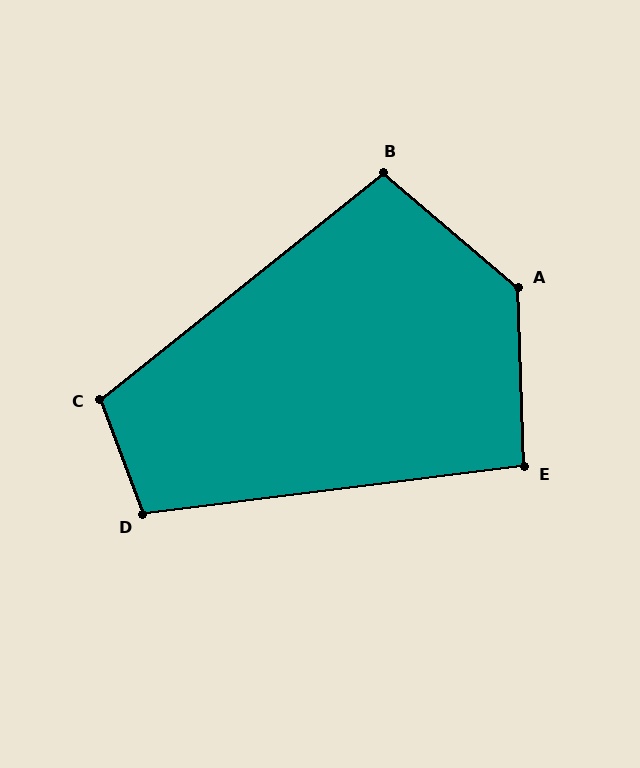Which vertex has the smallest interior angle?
E, at approximately 95 degrees.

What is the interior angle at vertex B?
Approximately 101 degrees (obtuse).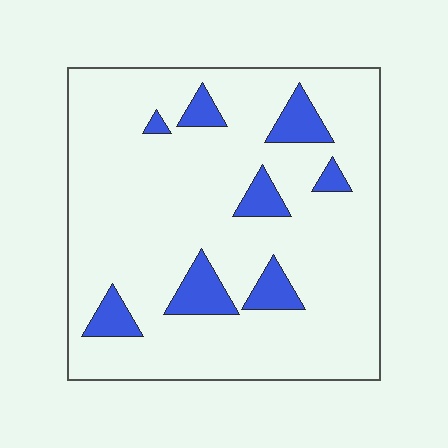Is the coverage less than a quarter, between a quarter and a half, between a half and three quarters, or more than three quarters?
Less than a quarter.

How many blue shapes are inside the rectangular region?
8.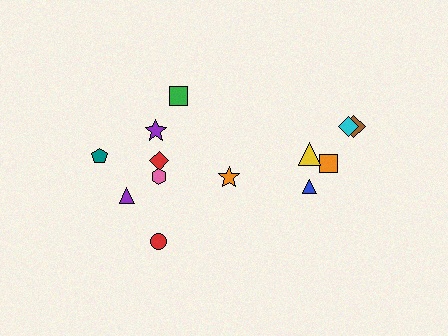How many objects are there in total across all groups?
There are 13 objects.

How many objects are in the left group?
There are 8 objects.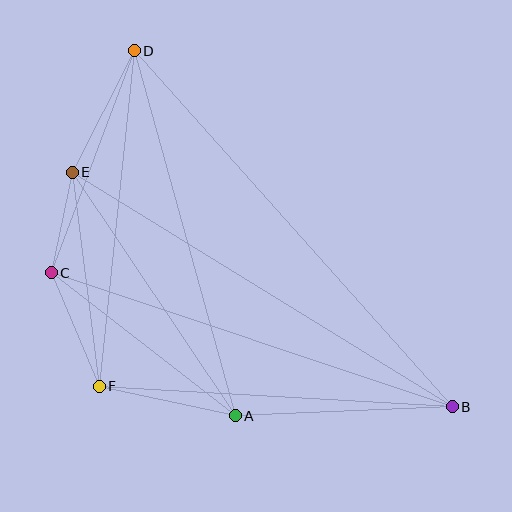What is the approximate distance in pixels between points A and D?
The distance between A and D is approximately 378 pixels.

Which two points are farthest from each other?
Points B and D are farthest from each other.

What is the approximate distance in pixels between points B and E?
The distance between B and E is approximately 447 pixels.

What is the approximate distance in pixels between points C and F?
The distance between C and F is approximately 123 pixels.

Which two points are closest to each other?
Points C and E are closest to each other.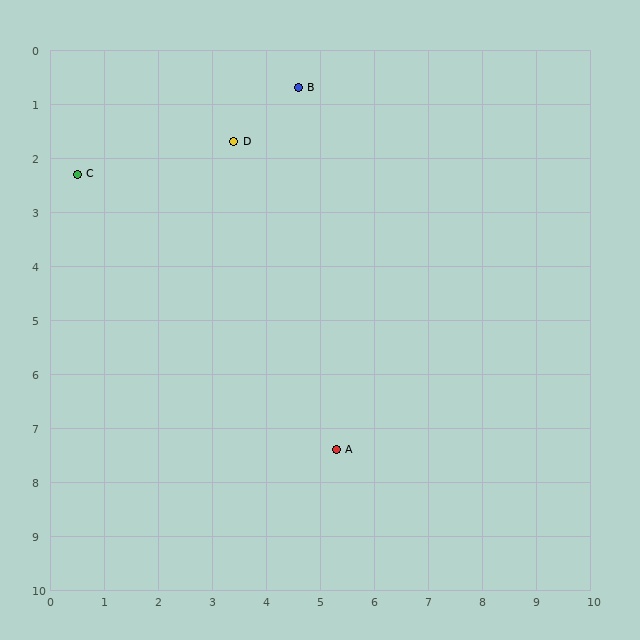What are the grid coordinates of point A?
Point A is at approximately (5.3, 7.4).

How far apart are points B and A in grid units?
Points B and A are about 6.7 grid units apart.